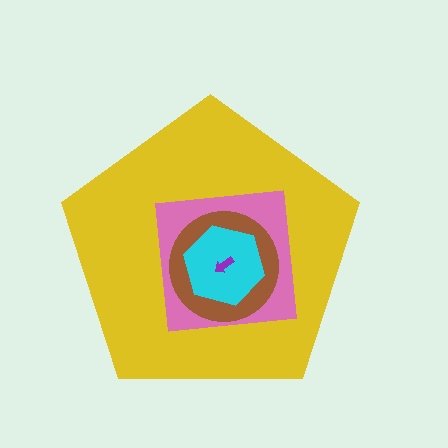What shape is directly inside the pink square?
The brown circle.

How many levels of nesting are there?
5.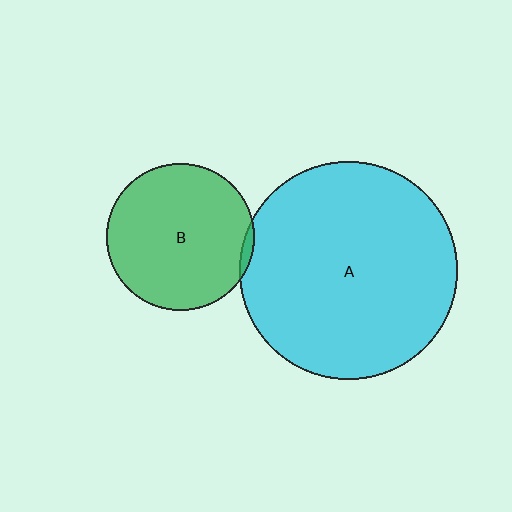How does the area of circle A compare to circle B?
Approximately 2.2 times.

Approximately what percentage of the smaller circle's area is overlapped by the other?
Approximately 5%.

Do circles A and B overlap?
Yes.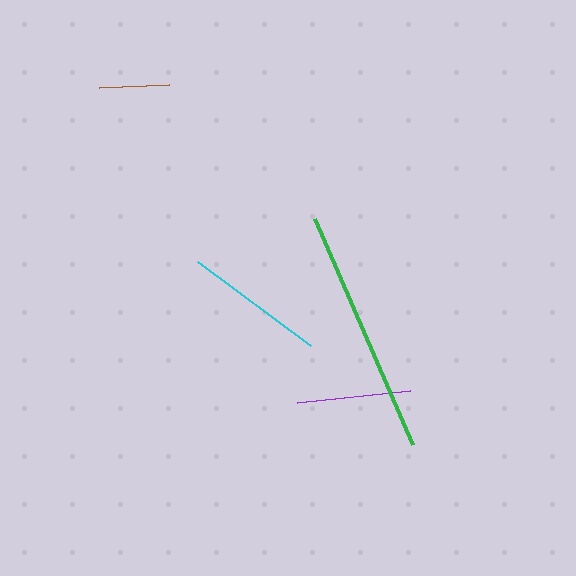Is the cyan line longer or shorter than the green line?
The green line is longer than the cyan line.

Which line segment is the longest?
The green line is the longest at approximately 246 pixels.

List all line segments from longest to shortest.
From longest to shortest: green, cyan, purple, brown.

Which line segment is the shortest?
The brown line is the shortest at approximately 70 pixels.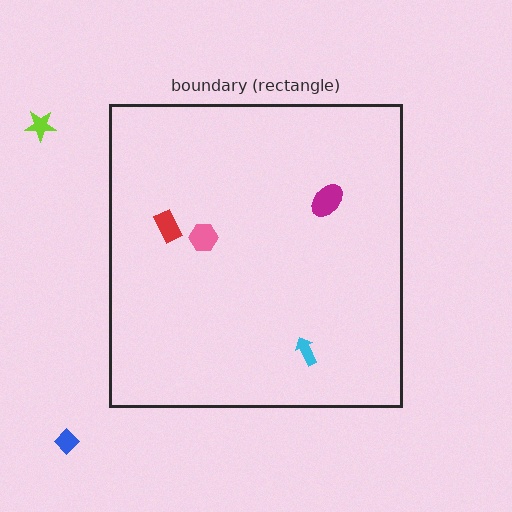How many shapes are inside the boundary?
4 inside, 2 outside.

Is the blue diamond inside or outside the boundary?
Outside.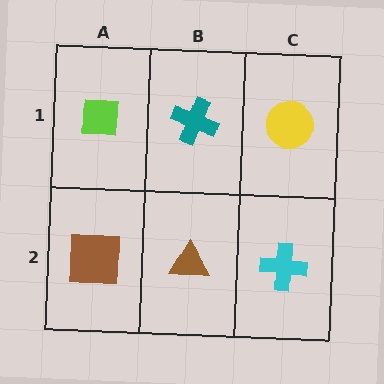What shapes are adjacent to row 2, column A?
A lime square (row 1, column A), a brown triangle (row 2, column B).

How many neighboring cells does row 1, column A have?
2.